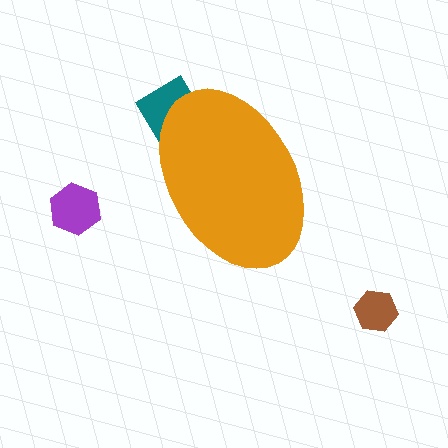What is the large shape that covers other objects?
An orange ellipse.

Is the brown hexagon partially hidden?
No, the brown hexagon is fully visible.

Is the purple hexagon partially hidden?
No, the purple hexagon is fully visible.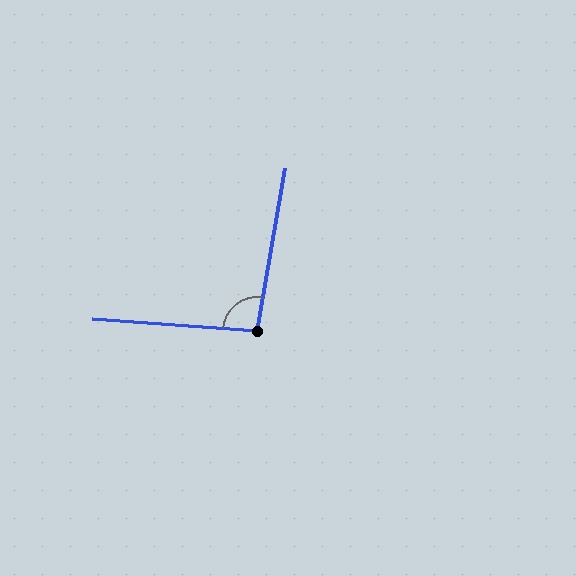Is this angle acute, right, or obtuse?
It is obtuse.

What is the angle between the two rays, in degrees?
Approximately 96 degrees.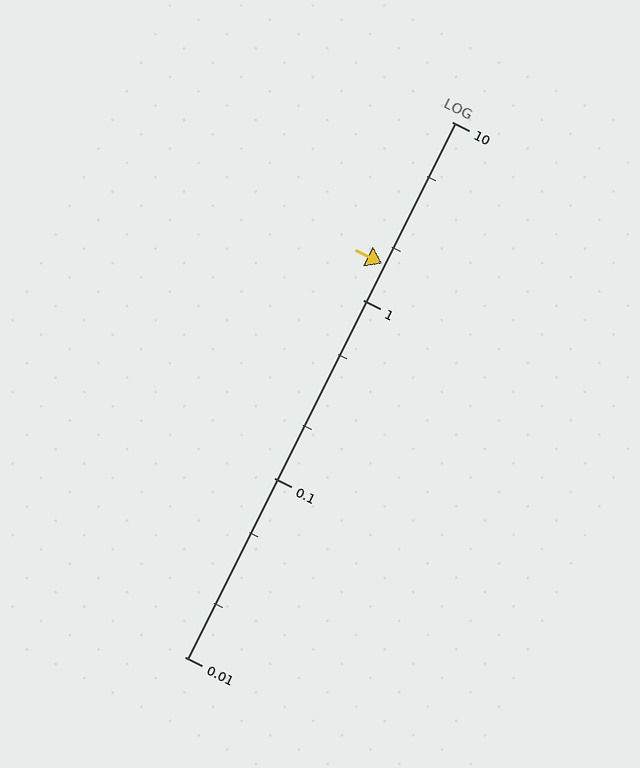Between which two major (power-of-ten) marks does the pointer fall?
The pointer is between 1 and 10.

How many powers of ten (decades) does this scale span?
The scale spans 3 decades, from 0.01 to 10.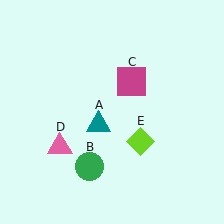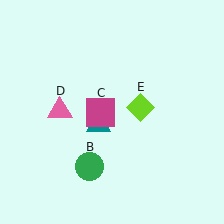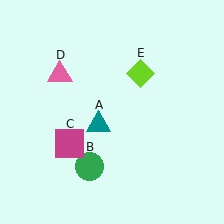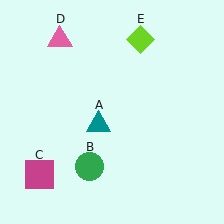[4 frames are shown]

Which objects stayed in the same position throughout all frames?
Teal triangle (object A) and green circle (object B) remained stationary.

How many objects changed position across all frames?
3 objects changed position: magenta square (object C), pink triangle (object D), lime diamond (object E).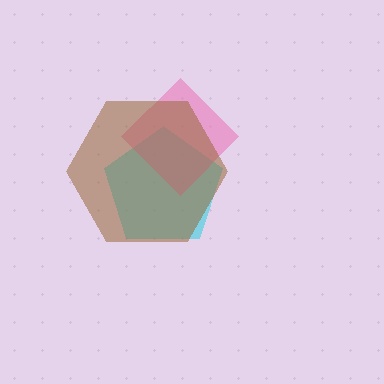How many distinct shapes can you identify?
There are 3 distinct shapes: a cyan pentagon, a pink diamond, a brown hexagon.